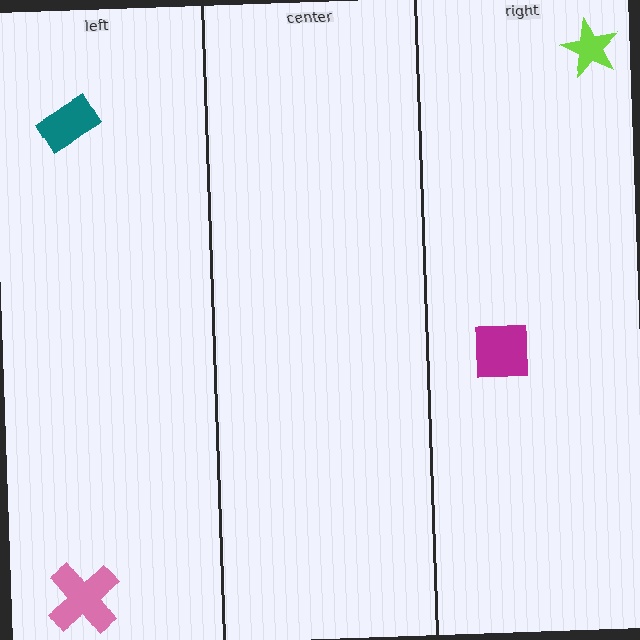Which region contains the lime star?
The right region.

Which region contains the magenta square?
The right region.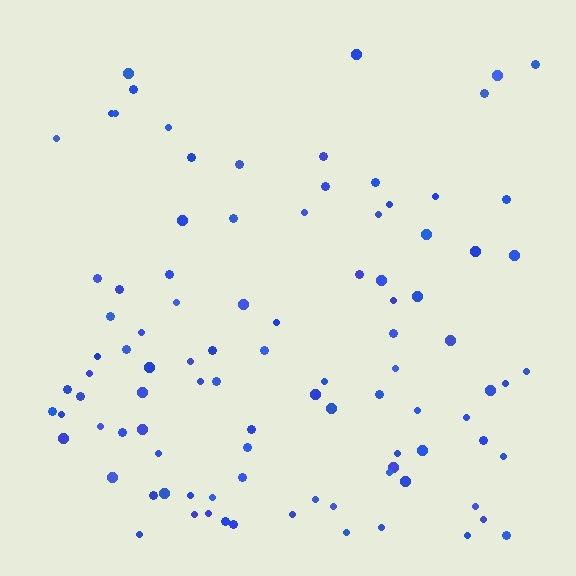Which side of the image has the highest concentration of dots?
The bottom.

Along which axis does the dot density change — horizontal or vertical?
Vertical.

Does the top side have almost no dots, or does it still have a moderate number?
Still a moderate number, just noticeably fewer than the bottom.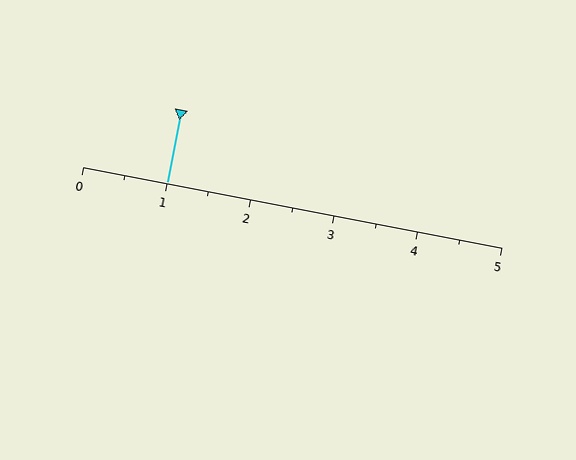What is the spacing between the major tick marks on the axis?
The major ticks are spaced 1 apart.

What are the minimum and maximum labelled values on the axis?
The axis runs from 0 to 5.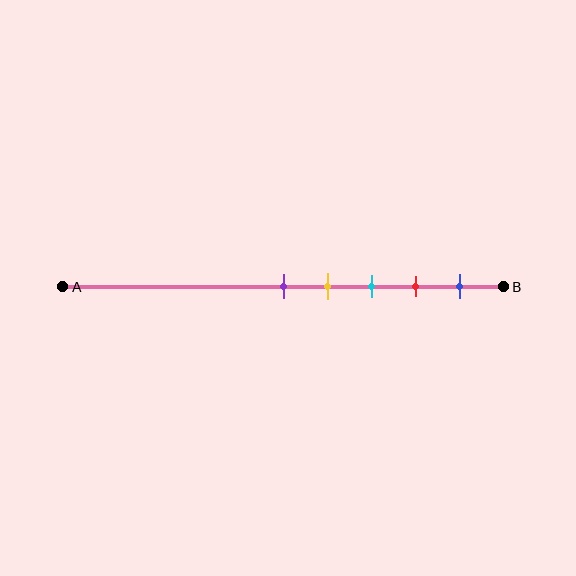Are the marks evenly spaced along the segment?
Yes, the marks are approximately evenly spaced.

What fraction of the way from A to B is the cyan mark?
The cyan mark is approximately 70% (0.7) of the way from A to B.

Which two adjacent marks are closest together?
The purple and yellow marks are the closest adjacent pair.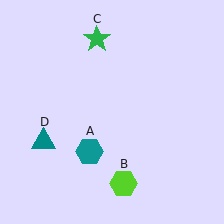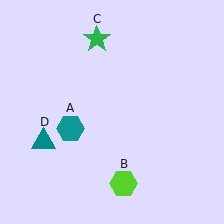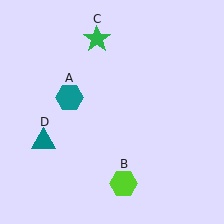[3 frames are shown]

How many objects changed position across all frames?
1 object changed position: teal hexagon (object A).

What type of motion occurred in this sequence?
The teal hexagon (object A) rotated clockwise around the center of the scene.